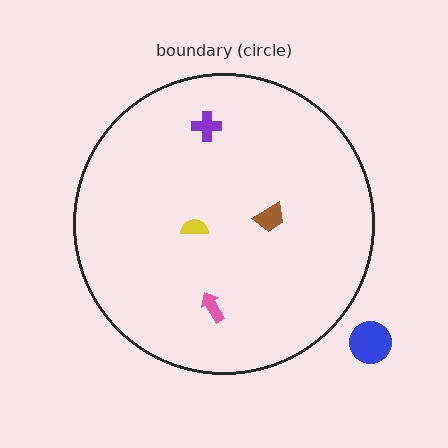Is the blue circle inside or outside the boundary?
Outside.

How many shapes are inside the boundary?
4 inside, 1 outside.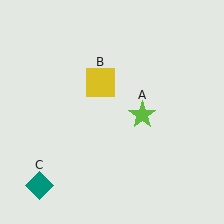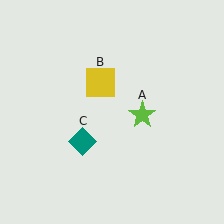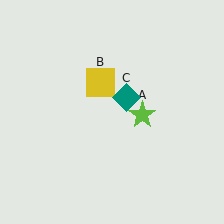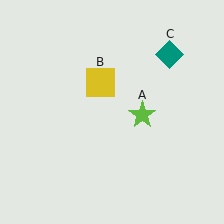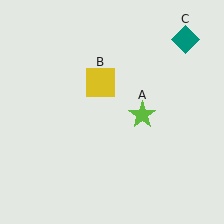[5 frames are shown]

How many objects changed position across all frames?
1 object changed position: teal diamond (object C).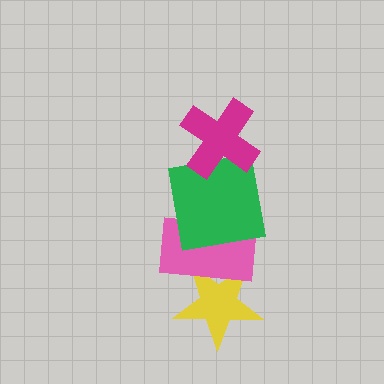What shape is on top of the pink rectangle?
The green square is on top of the pink rectangle.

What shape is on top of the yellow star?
The pink rectangle is on top of the yellow star.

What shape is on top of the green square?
The magenta cross is on top of the green square.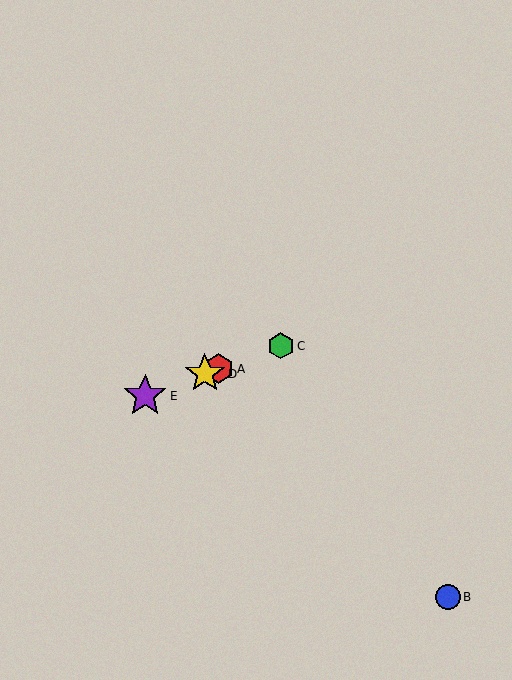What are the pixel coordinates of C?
Object C is at (281, 346).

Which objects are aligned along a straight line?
Objects A, C, D, E are aligned along a straight line.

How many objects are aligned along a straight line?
4 objects (A, C, D, E) are aligned along a straight line.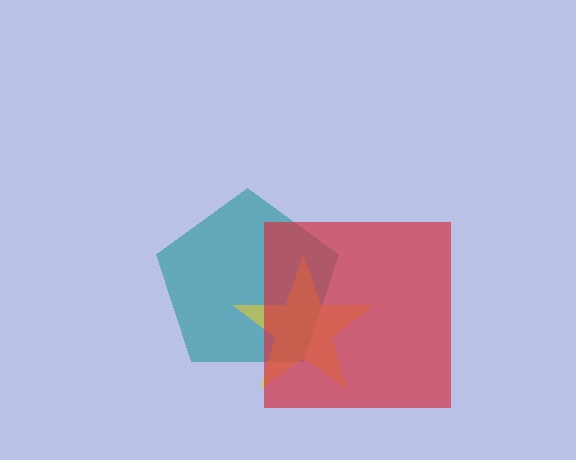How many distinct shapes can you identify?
There are 3 distinct shapes: a teal pentagon, a yellow star, a red square.